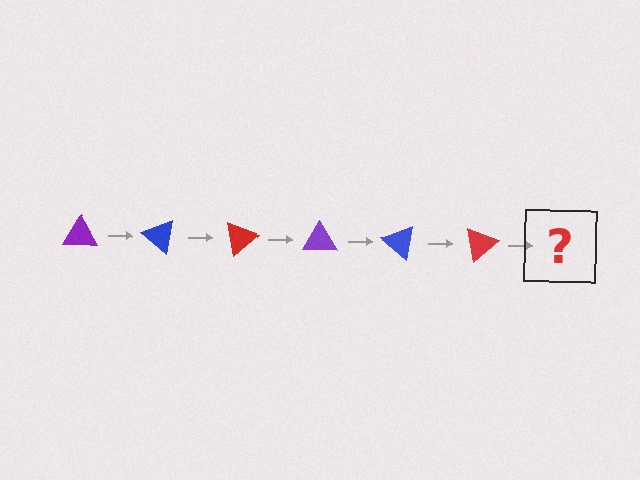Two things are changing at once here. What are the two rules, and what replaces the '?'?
The two rules are that it rotates 40 degrees each step and the color cycles through purple, blue, and red. The '?' should be a purple triangle, rotated 240 degrees from the start.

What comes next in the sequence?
The next element should be a purple triangle, rotated 240 degrees from the start.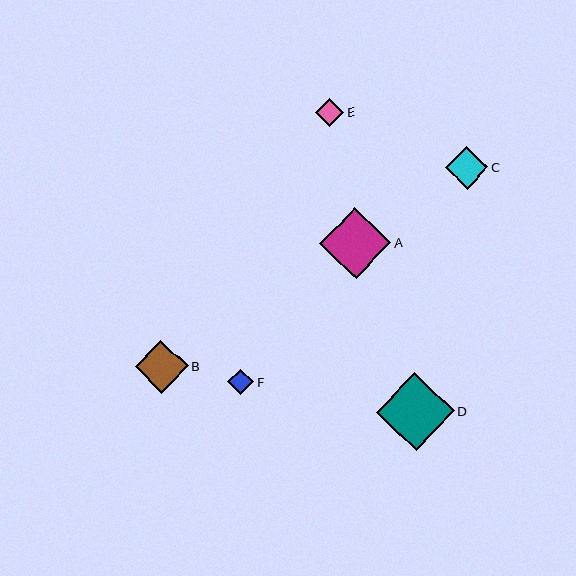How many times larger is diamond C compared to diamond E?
Diamond C is approximately 1.5 times the size of diamond E.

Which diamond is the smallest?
Diamond F is the smallest with a size of approximately 26 pixels.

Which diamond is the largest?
Diamond D is the largest with a size of approximately 78 pixels.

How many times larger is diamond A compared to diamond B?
Diamond A is approximately 1.4 times the size of diamond B.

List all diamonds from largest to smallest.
From largest to smallest: D, A, B, C, E, F.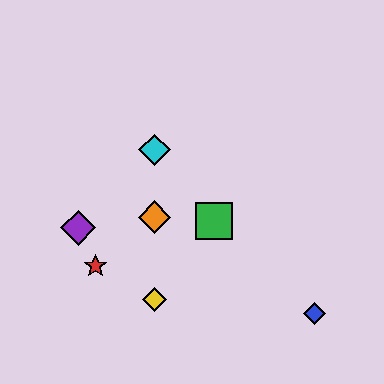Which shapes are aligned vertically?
The yellow diamond, the orange diamond, the cyan diamond are aligned vertically.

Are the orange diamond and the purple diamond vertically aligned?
No, the orange diamond is at x≈155 and the purple diamond is at x≈78.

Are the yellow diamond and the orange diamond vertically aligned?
Yes, both are at x≈155.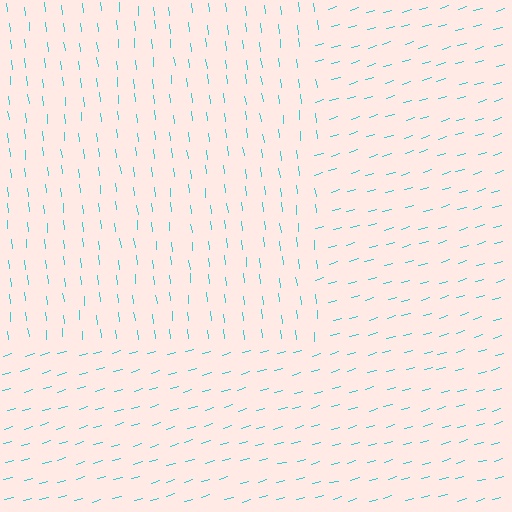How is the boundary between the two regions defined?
The boundary is defined purely by a change in line orientation (approximately 80 degrees difference). All lines are the same color and thickness.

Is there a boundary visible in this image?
Yes, there is a texture boundary formed by a change in line orientation.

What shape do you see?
I see a rectangle.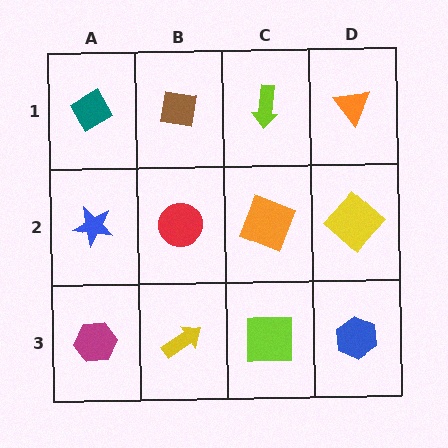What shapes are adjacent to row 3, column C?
An orange square (row 2, column C), a yellow arrow (row 3, column B), a blue hexagon (row 3, column D).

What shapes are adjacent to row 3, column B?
A red circle (row 2, column B), a magenta hexagon (row 3, column A), a lime square (row 3, column C).